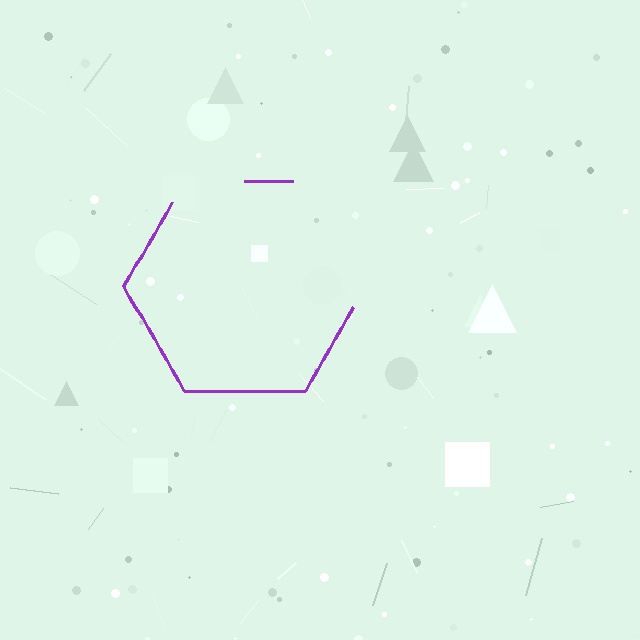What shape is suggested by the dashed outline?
The dashed outline suggests a hexagon.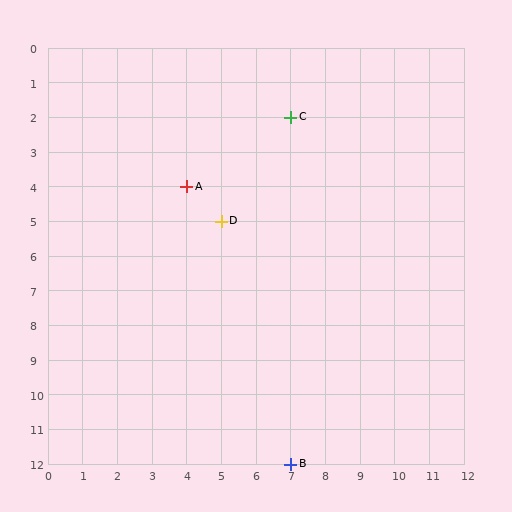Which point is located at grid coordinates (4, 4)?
Point A is at (4, 4).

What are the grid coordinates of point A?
Point A is at grid coordinates (4, 4).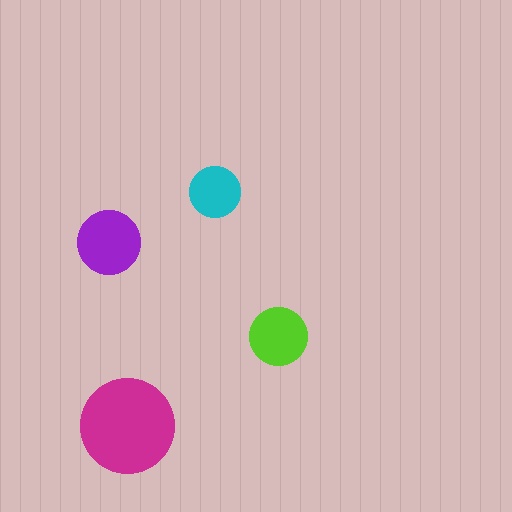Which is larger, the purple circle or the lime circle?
The purple one.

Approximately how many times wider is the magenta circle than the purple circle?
About 1.5 times wider.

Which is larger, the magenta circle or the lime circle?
The magenta one.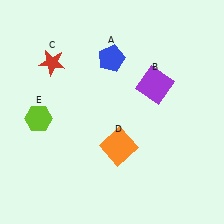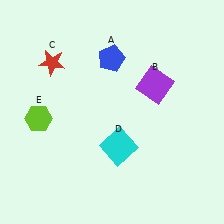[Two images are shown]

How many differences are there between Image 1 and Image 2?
There is 1 difference between the two images.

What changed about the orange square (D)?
In Image 1, D is orange. In Image 2, it changed to cyan.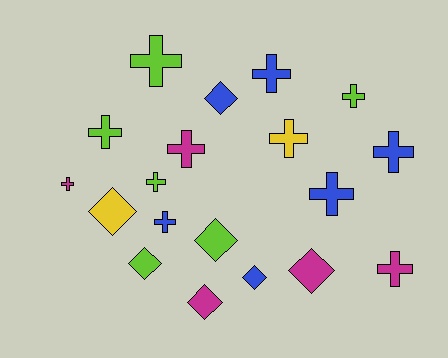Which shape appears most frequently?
Cross, with 12 objects.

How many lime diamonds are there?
There are 2 lime diamonds.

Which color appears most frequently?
Lime, with 6 objects.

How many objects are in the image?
There are 19 objects.